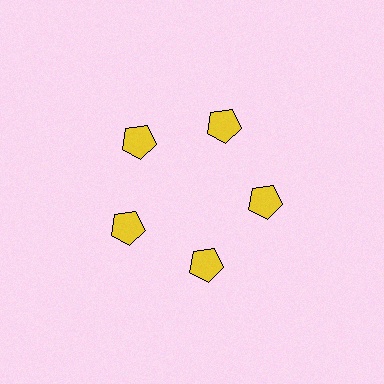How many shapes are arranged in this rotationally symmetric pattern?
There are 5 shapes, arranged in 5 groups of 1.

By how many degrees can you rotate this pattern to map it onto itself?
The pattern maps onto itself every 72 degrees of rotation.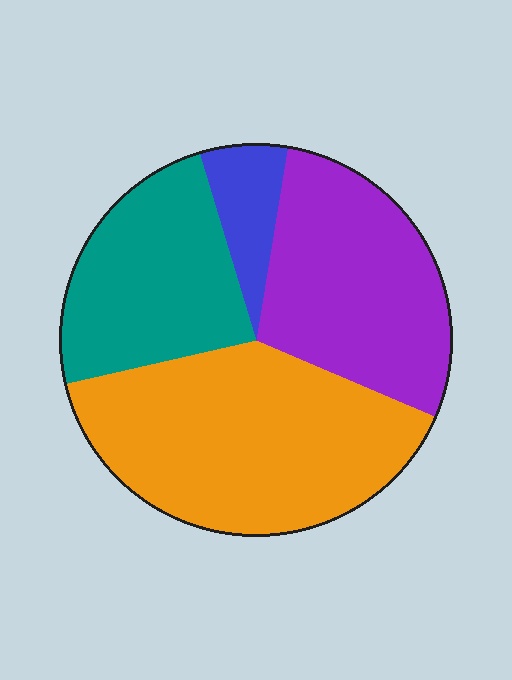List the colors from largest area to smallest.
From largest to smallest: orange, purple, teal, blue.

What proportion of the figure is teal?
Teal covers 24% of the figure.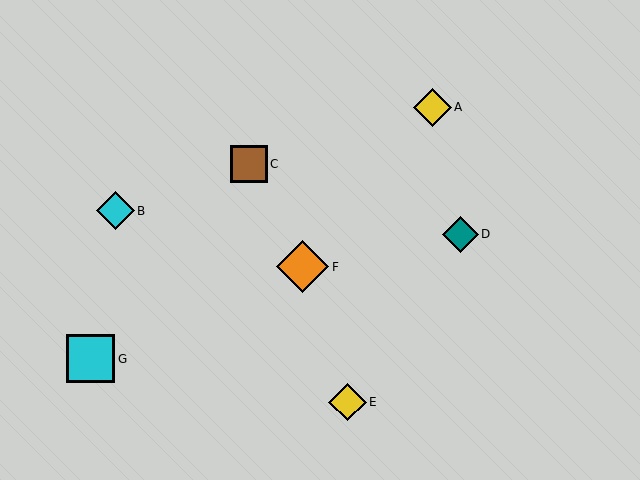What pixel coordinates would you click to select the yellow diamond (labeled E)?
Click at (347, 402) to select the yellow diamond E.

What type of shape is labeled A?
Shape A is a yellow diamond.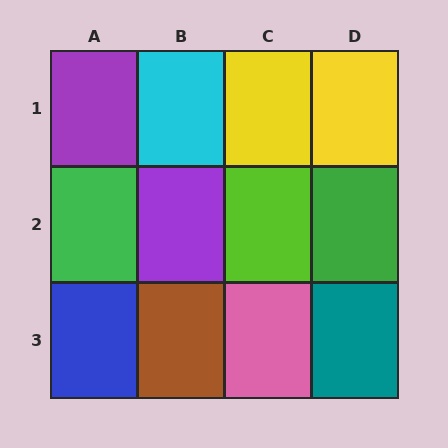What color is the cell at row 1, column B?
Cyan.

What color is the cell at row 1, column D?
Yellow.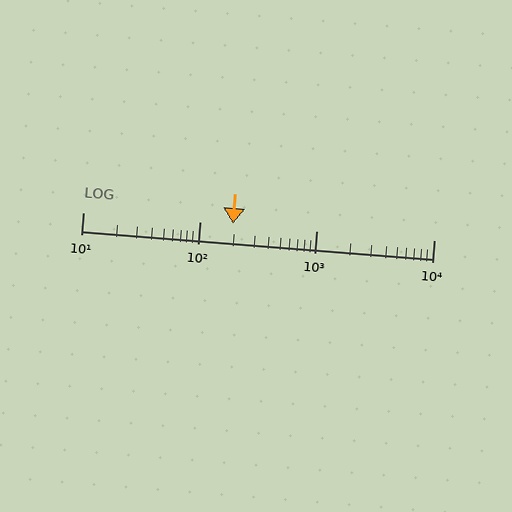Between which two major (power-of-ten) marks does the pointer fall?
The pointer is between 100 and 1000.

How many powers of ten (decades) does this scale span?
The scale spans 3 decades, from 10 to 10000.